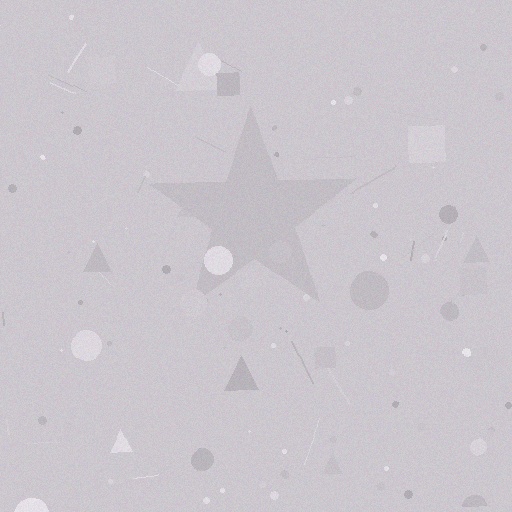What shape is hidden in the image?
A star is hidden in the image.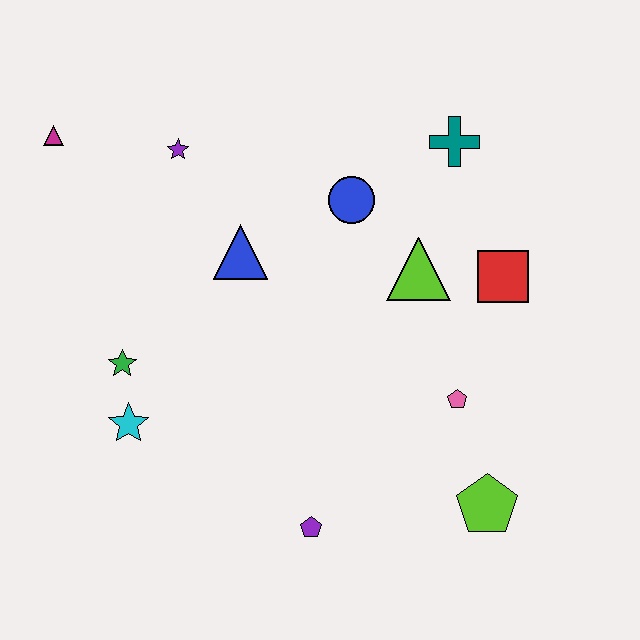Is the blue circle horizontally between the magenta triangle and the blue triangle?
No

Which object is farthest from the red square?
The magenta triangle is farthest from the red square.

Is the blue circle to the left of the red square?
Yes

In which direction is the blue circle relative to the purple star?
The blue circle is to the right of the purple star.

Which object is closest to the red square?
The lime triangle is closest to the red square.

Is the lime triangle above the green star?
Yes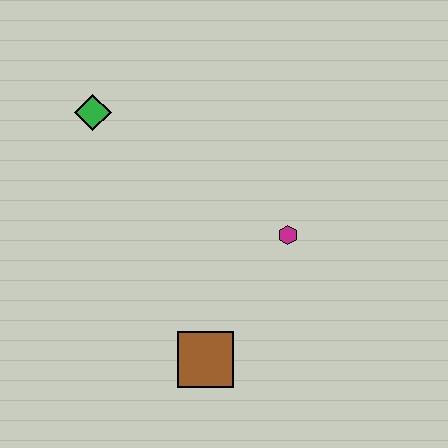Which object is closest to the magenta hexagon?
The brown square is closest to the magenta hexagon.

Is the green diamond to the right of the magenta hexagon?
No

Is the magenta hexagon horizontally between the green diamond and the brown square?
No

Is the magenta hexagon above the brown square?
Yes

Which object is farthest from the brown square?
The green diamond is farthest from the brown square.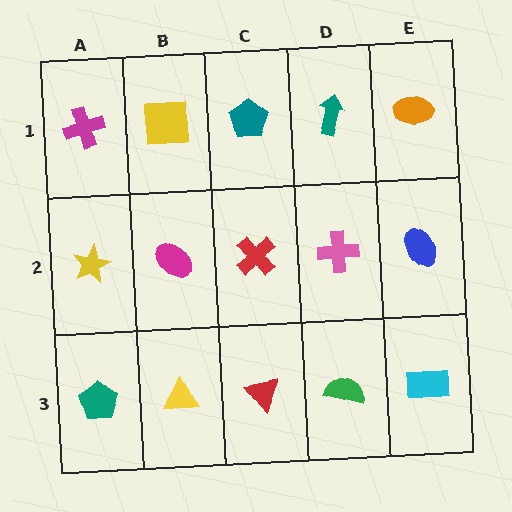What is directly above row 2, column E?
An orange ellipse.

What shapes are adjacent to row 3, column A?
A yellow star (row 2, column A), a yellow triangle (row 3, column B).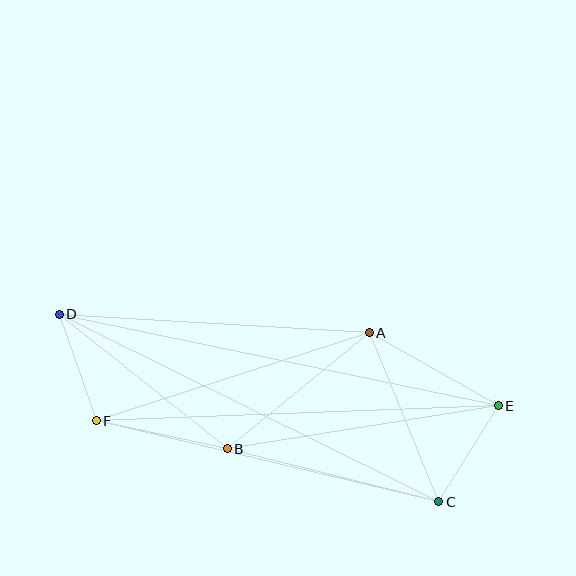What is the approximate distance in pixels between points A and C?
The distance between A and C is approximately 183 pixels.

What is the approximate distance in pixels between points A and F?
The distance between A and F is approximately 287 pixels.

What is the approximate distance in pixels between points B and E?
The distance between B and E is approximately 274 pixels.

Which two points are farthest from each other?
Points D and E are farthest from each other.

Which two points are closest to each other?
Points D and F are closest to each other.